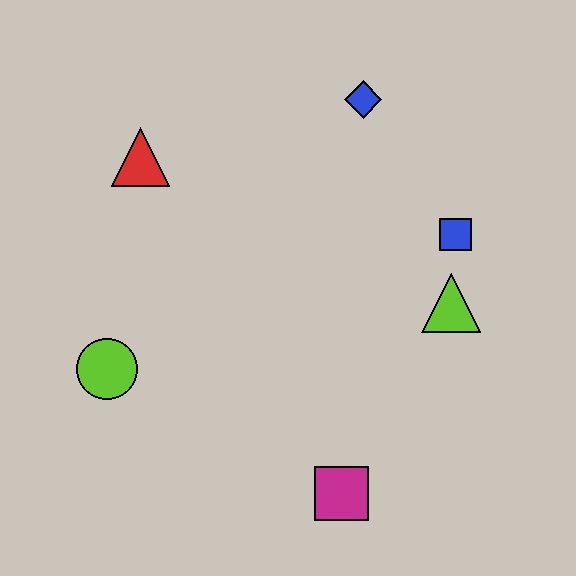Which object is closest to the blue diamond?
The blue square is closest to the blue diamond.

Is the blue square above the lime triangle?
Yes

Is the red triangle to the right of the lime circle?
Yes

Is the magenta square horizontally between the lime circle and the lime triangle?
Yes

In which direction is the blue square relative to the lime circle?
The blue square is to the right of the lime circle.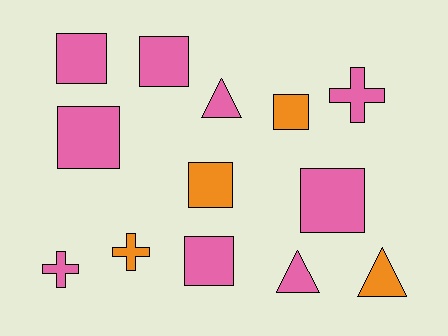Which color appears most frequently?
Pink, with 9 objects.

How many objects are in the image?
There are 13 objects.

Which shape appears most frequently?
Square, with 7 objects.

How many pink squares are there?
There are 5 pink squares.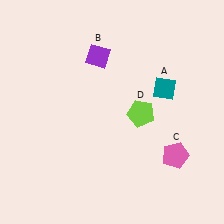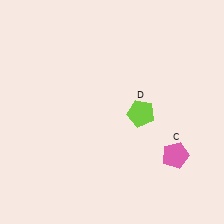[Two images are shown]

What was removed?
The purple diamond (B), the teal diamond (A) were removed in Image 2.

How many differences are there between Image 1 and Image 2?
There are 2 differences between the two images.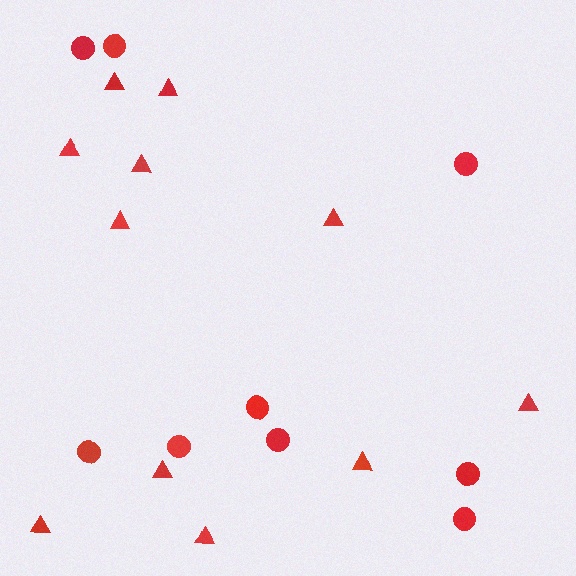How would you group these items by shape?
There are 2 groups: one group of triangles (11) and one group of circles (9).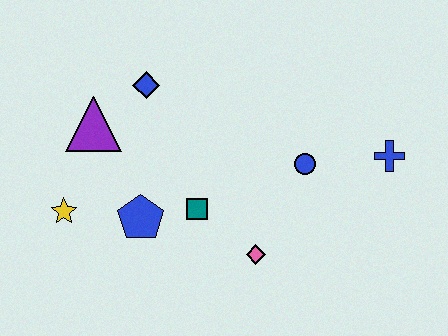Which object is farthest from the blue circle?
The yellow star is farthest from the blue circle.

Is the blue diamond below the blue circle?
No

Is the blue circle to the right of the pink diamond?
Yes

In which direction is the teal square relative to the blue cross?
The teal square is to the left of the blue cross.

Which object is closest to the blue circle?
The blue cross is closest to the blue circle.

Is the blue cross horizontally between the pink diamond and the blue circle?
No